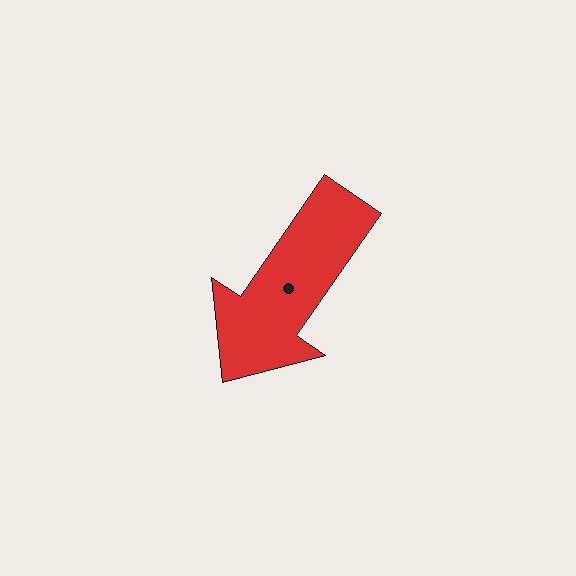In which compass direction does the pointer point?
Southwest.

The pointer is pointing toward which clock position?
Roughly 7 o'clock.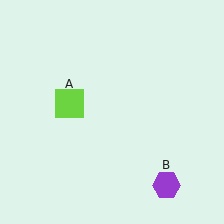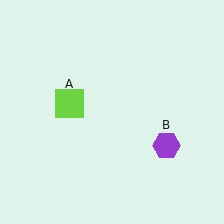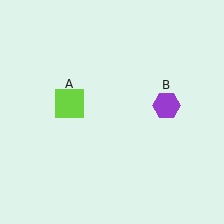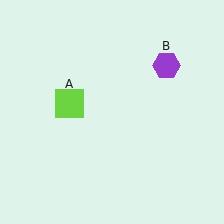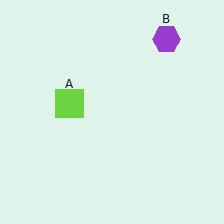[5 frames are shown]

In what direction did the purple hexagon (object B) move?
The purple hexagon (object B) moved up.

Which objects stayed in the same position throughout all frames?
Lime square (object A) remained stationary.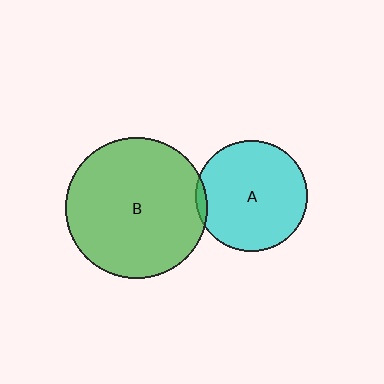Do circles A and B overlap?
Yes.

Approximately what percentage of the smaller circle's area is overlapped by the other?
Approximately 5%.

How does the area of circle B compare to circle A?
Approximately 1.6 times.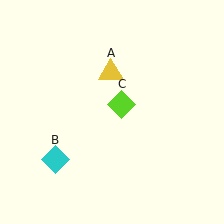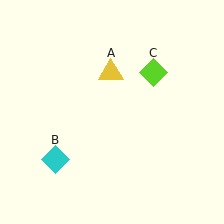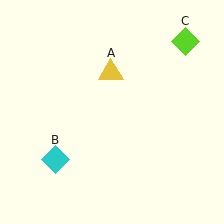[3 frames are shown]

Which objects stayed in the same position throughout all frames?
Yellow triangle (object A) and cyan diamond (object B) remained stationary.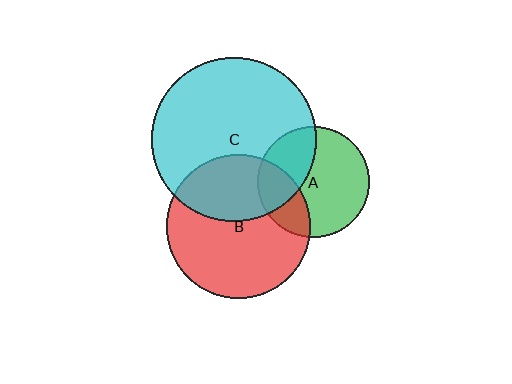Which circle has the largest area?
Circle C (cyan).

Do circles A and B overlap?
Yes.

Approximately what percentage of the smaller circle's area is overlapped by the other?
Approximately 25%.